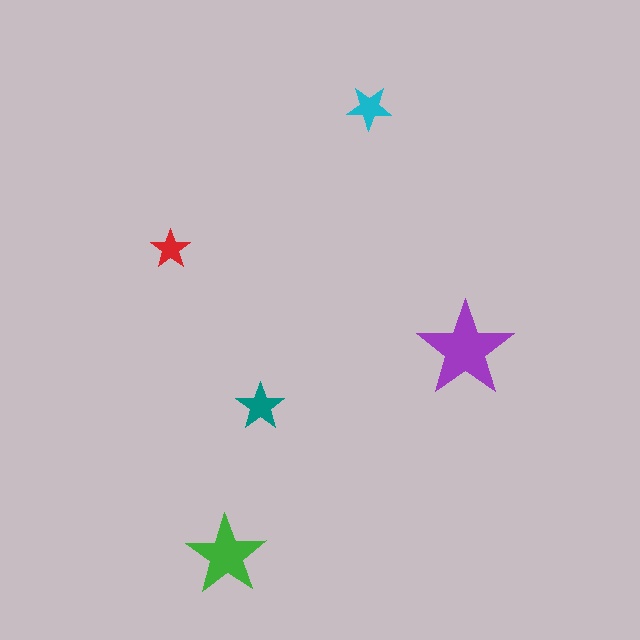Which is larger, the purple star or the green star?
The purple one.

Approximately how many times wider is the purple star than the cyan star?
About 2 times wider.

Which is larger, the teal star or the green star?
The green one.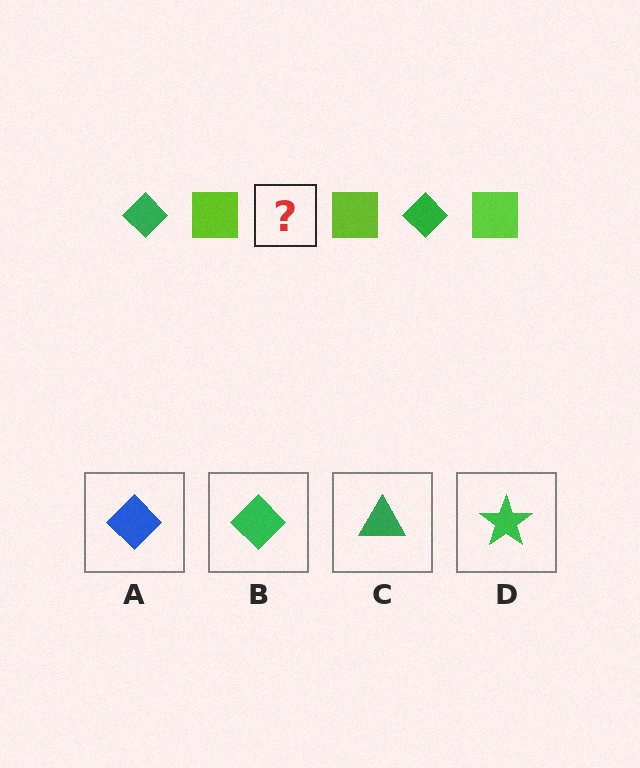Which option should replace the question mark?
Option B.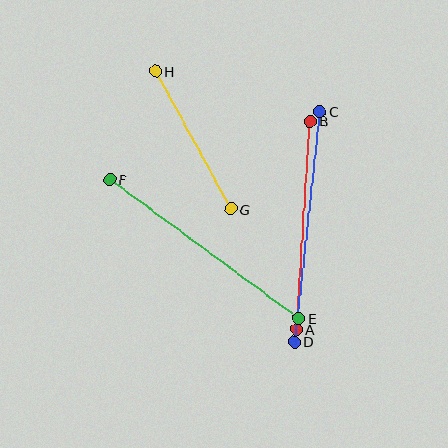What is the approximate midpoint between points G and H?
The midpoint is at approximately (193, 140) pixels.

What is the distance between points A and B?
The distance is approximately 209 pixels.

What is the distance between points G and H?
The distance is approximately 157 pixels.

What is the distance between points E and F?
The distance is approximately 234 pixels.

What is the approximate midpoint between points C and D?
The midpoint is at approximately (307, 227) pixels.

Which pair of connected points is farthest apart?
Points E and F are farthest apart.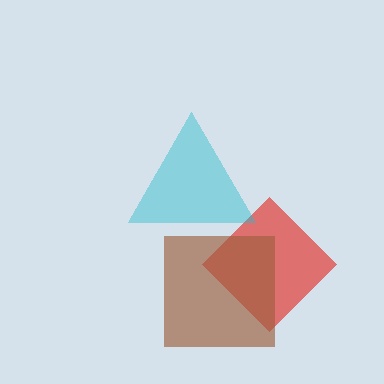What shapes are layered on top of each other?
The layered shapes are: a red diamond, a brown square, a cyan triangle.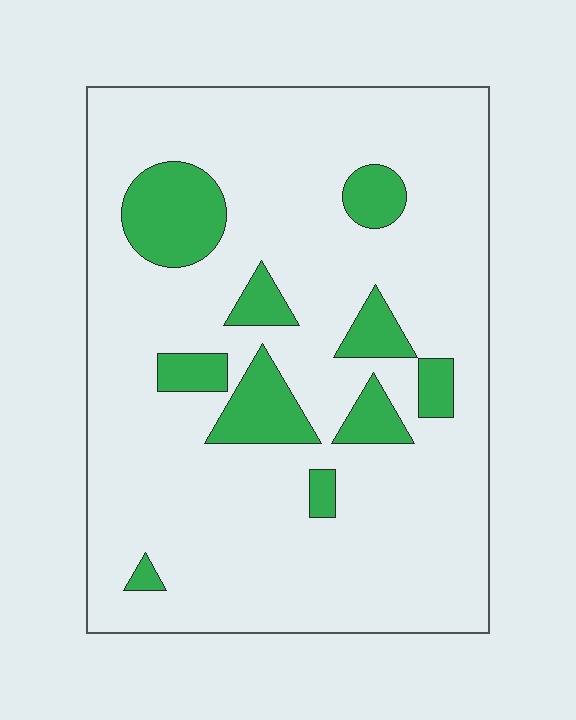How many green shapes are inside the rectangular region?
10.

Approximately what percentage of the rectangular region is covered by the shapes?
Approximately 15%.